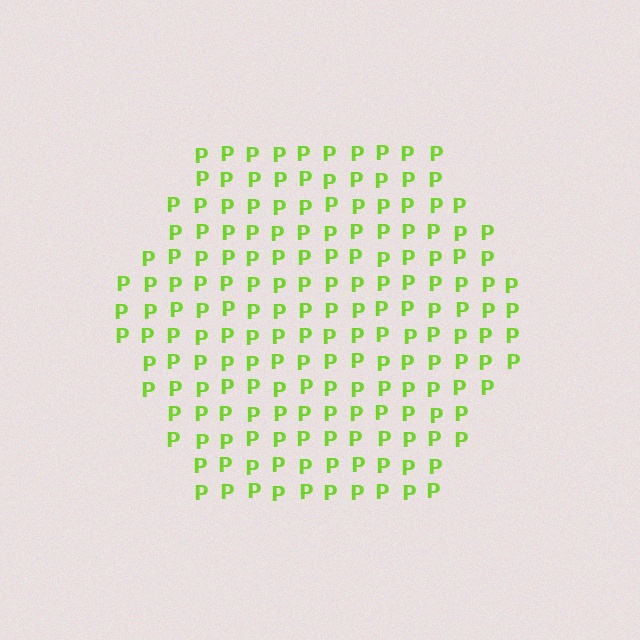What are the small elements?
The small elements are letter P's.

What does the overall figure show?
The overall figure shows a hexagon.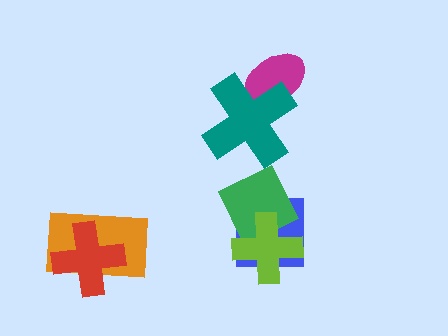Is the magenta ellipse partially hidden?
Yes, it is partially covered by another shape.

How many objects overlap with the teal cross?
1 object overlaps with the teal cross.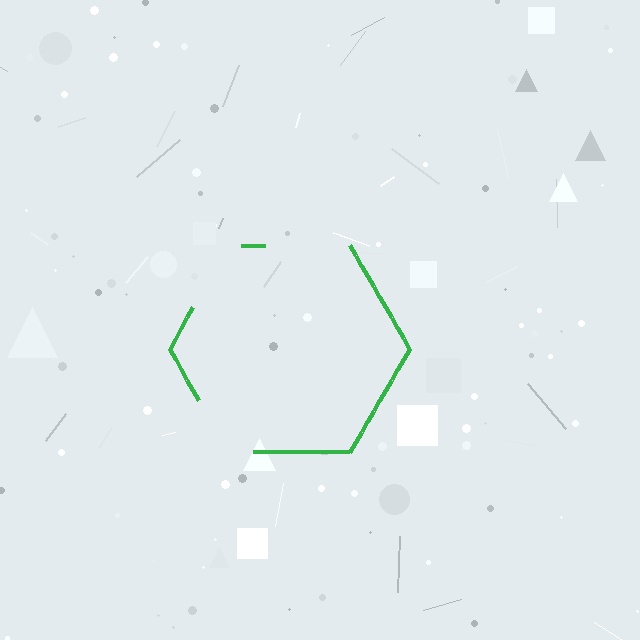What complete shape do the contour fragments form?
The contour fragments form a hexagon.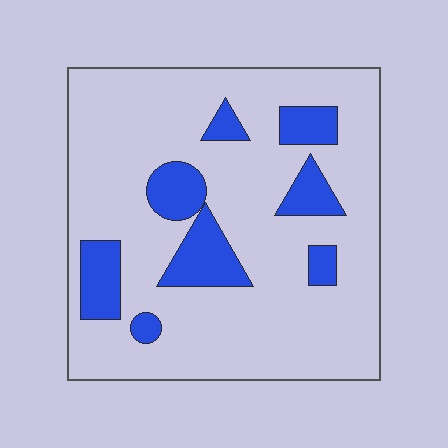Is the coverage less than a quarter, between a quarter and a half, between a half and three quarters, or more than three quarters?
Less than a quarter.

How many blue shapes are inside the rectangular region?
8.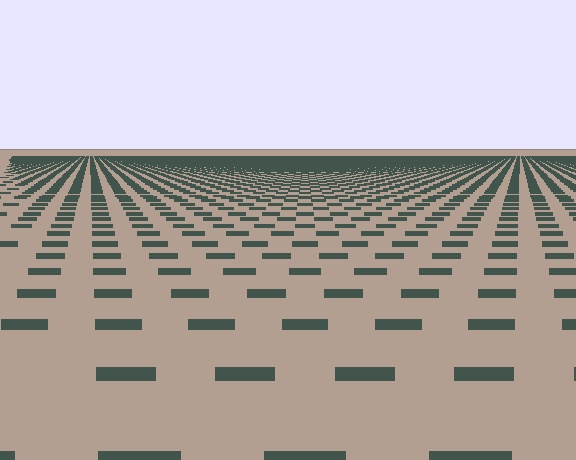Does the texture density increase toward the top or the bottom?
Density increases toward the top.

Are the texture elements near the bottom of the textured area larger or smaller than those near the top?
Larger. Near the bottom, elements are closer to the viewer and appear at a bigger on-screen size.